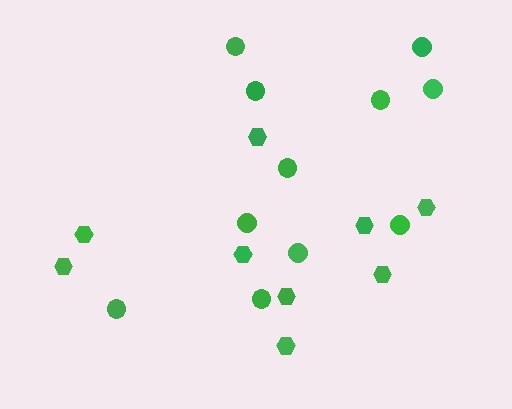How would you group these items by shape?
There are 2 groups: one group of circles (11) and one group of hexagons (9).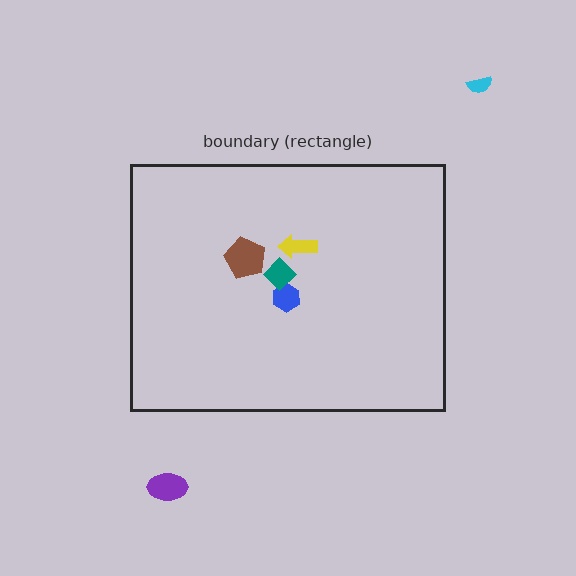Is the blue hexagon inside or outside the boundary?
Inside.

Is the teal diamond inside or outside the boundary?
Inside.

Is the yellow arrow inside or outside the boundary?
Inside.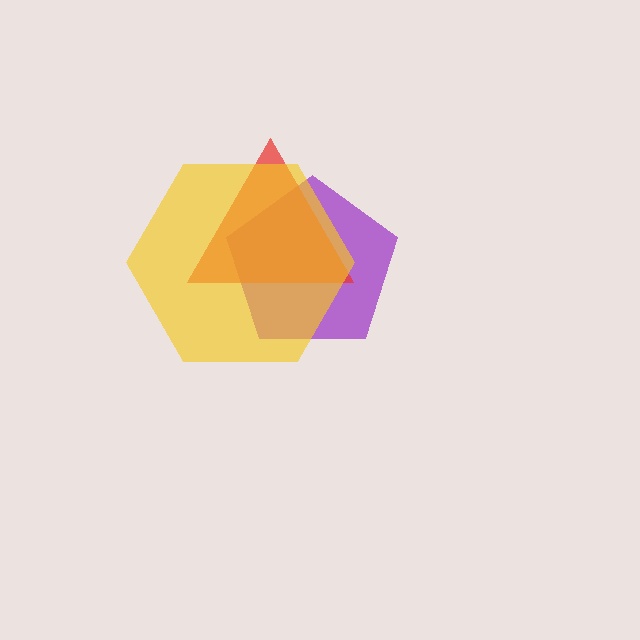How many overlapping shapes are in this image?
There are 3 overlapping shapes in the image.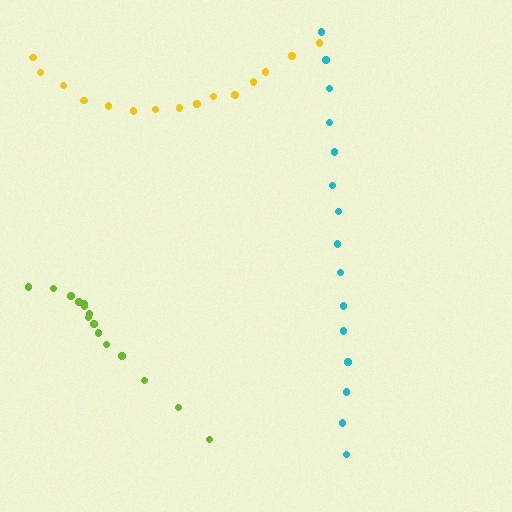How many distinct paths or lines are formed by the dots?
There are 3 distinct paths.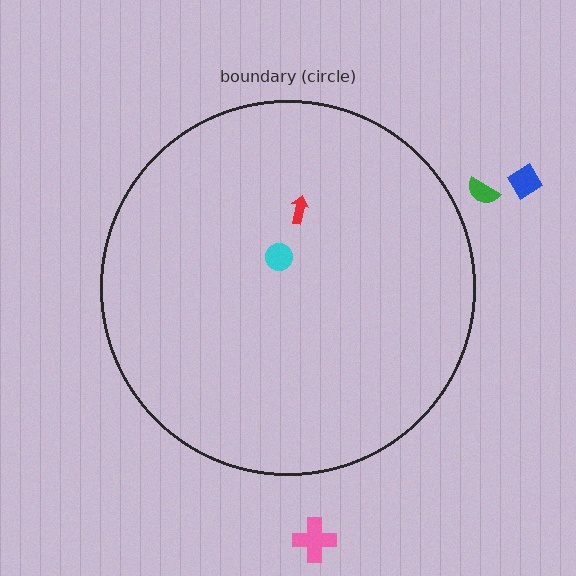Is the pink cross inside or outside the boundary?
Outside.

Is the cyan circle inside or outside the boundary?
Inside.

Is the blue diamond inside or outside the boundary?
Outside.